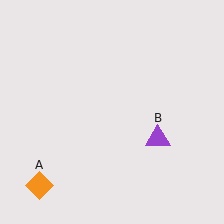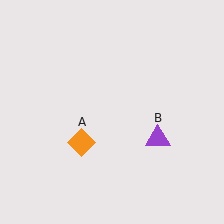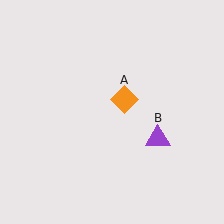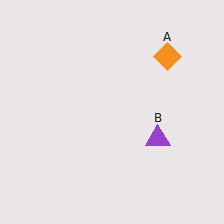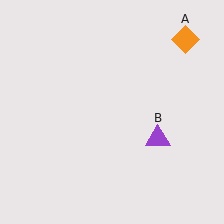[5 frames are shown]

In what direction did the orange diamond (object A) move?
The orange diamond (object A) moved up and to the right.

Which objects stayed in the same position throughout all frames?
Purple triangle (object B) remained stationary.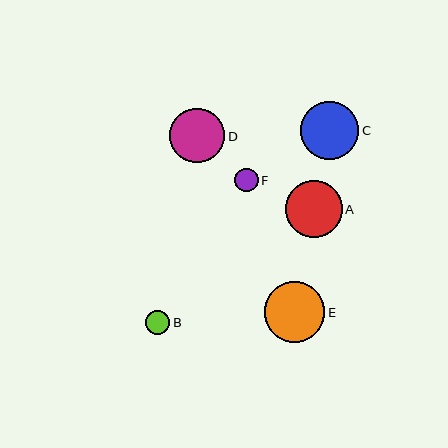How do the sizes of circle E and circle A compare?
Circle E and circle A are approximately the same size.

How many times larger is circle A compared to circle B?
Circle A is approximately 2.4 times the size of circle B.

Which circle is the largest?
Circle E is the largest with a size of approximately 61 pixels.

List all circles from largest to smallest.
From largest to smallest: E, C, A, D, B, F.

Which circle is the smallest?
Circle F is the smallest with a size of approximately 23 pixels.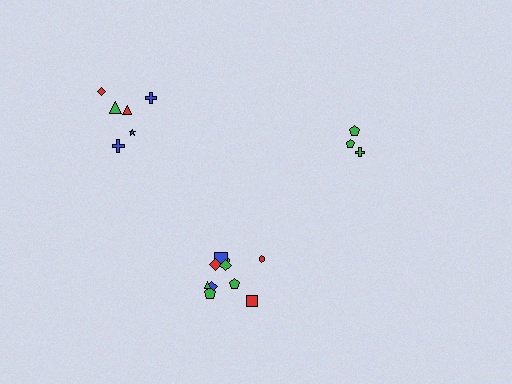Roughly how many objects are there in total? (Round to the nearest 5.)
Roughly 20 objects in total.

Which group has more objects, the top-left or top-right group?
The top-left group.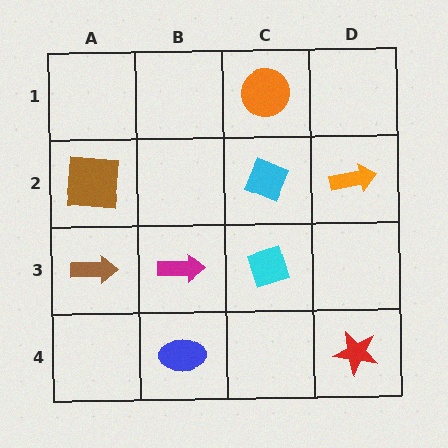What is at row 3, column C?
A cyan diamond.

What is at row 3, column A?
A brown arrow.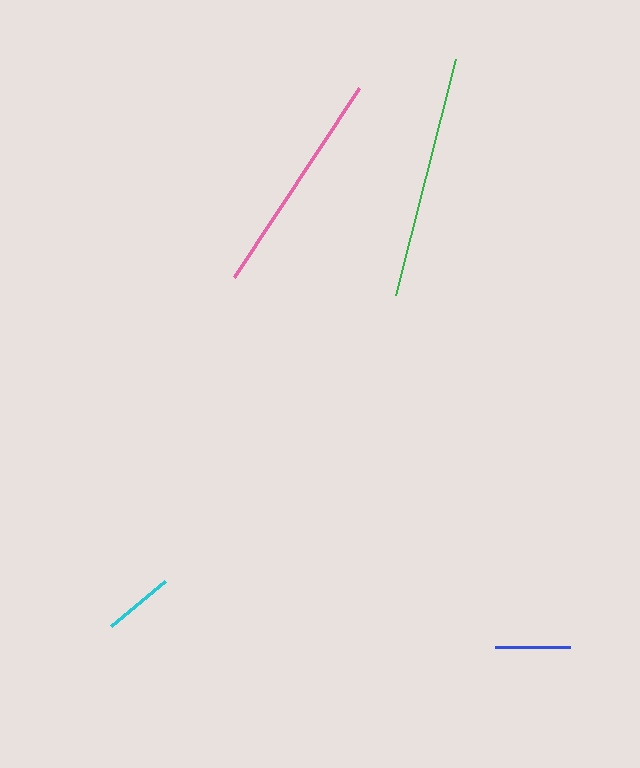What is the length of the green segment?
The green segment is approximately 243 pixels long.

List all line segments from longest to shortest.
From longest to shortest: green, pink, blue, cyan.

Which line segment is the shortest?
The cyan line is the shortest at approximately 70 pixels.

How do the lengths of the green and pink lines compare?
The green and pink lines are approximately the same length.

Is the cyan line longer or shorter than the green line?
The green line is longer than the cyan line.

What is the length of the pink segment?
The pink segment is approximately 226 pixels long.